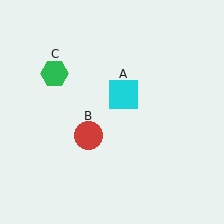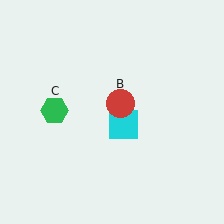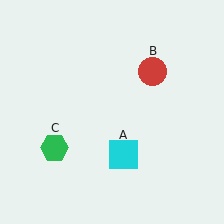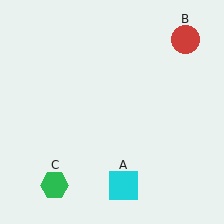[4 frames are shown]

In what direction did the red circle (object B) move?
The red circle (object B) moved up and to the right.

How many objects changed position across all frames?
3 objects changed position: cyan square (object A), red circle (object B), green hexagon (object C).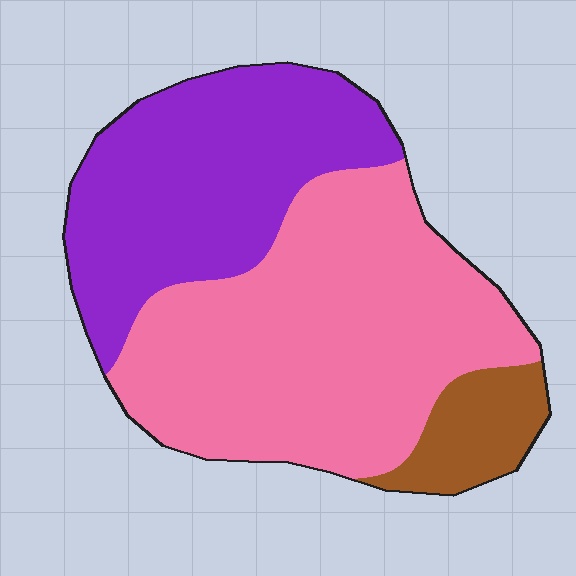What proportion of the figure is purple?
Purple takes up between a third and a half of the figure.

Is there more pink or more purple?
Pink.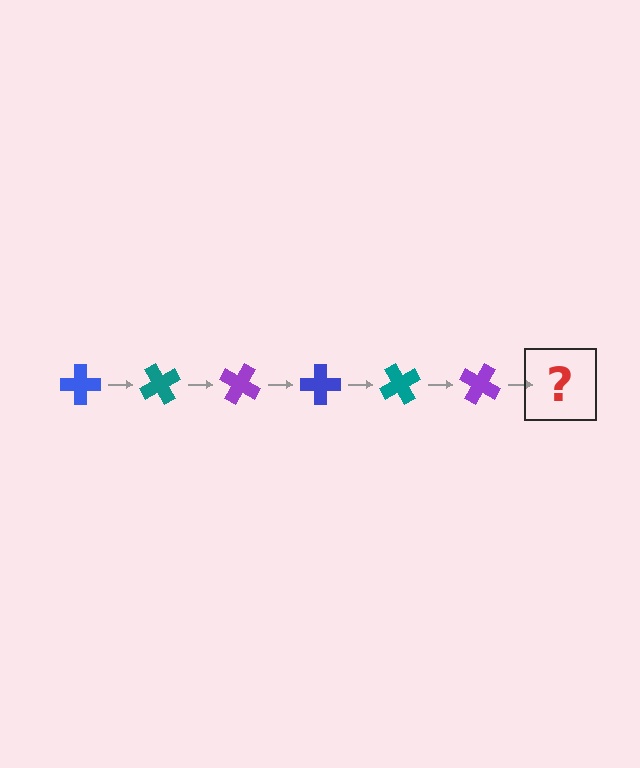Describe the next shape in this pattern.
It should be a blue cross, rotated 360 degrees from the start.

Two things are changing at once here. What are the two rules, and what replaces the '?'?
The two rules are that it rotates 60 degrees each step and the color cycles through blue, teal, and purple. The '?' should be a blue cross, rotated 360 degrees from the start.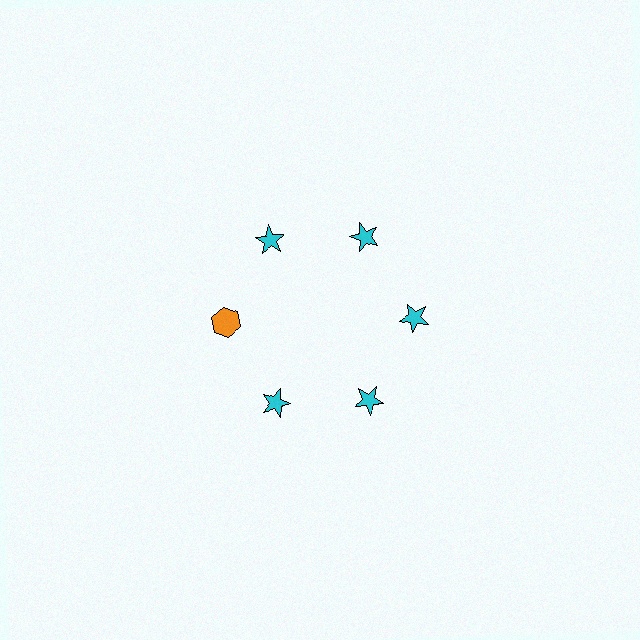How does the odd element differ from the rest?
It differs in both color (orange instead of cyan) and shape (hexagon instead of star).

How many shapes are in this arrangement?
There are 6 shapes arranged in a ring pattern.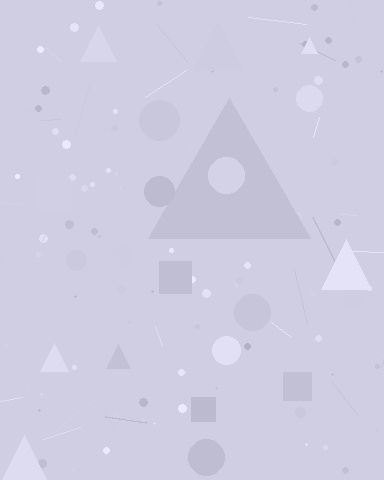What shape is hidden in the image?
A triangle is hidden in the image.